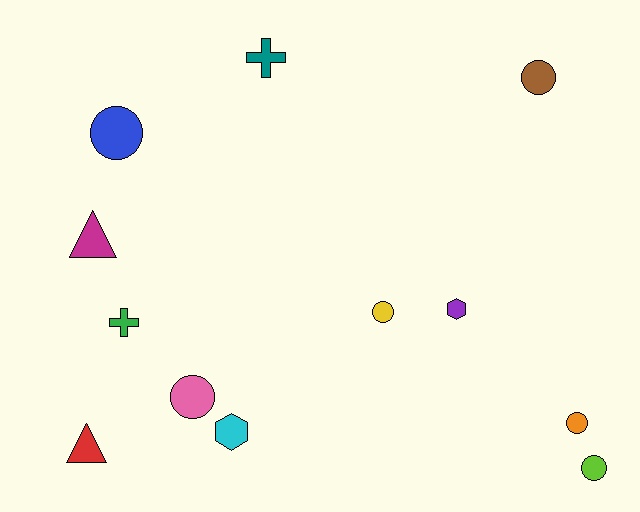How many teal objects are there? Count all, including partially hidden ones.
There is 1 teal object.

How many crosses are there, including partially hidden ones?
There are 2 crosses.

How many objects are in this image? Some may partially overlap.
There are 12 objects.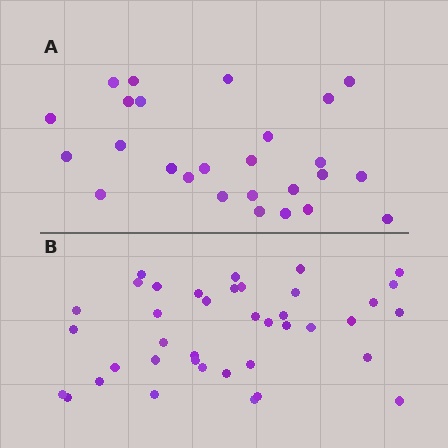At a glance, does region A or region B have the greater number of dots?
Region B (the bottom region) has more dots.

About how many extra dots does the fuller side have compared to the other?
Region B has approximately 15 more dots than region A.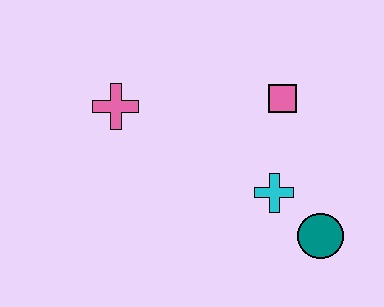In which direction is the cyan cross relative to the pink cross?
The cyan cross is to the right of the pink cross.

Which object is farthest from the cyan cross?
The pink cross is farthest from the cyan cross.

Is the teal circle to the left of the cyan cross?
No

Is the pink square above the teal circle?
Yes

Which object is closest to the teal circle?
The cyan cross is closest to the teal circle.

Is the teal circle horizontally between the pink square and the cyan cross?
No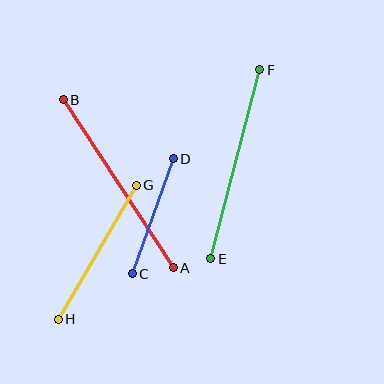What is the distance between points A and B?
The distance is approximately 201 pixels.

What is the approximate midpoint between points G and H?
The midpoint is at approximately (97, 252) pixels.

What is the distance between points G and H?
The distance is approximately 155 pixels.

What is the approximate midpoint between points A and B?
The midpoint is at approximately (118, 184) pixels.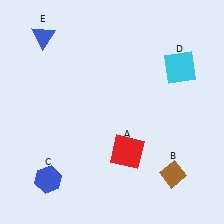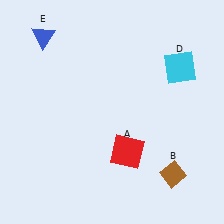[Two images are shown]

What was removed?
The blue hexagon (C) was removed in Image 2.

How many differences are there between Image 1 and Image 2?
There is 1 difference between the two images.